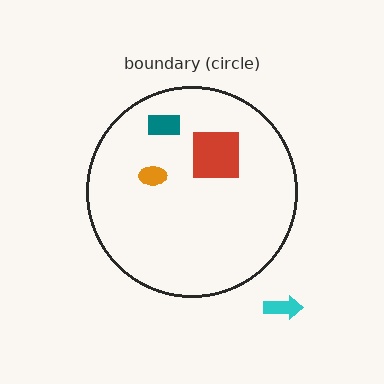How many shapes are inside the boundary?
3 inside, 1 outside.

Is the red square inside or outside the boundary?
Inside.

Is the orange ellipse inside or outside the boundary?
Inside.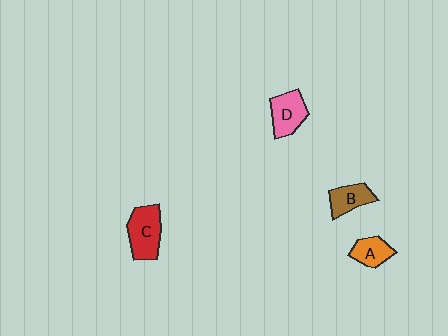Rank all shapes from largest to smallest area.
From largest to smallest: C (red), D (pink), B (brown), A (orange).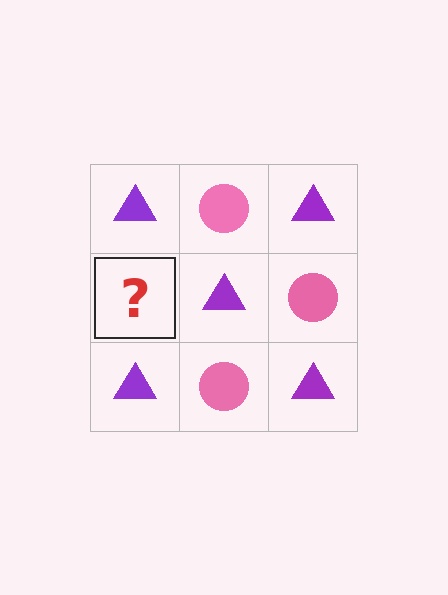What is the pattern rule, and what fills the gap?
The rule is that it alternates purple triangle and pink circle in a checkerboard pattern. The gap should be filled with a pink circle.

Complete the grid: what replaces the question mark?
The question mark should be replaced with a pink circle.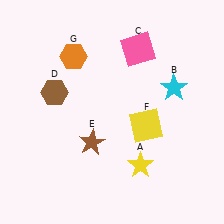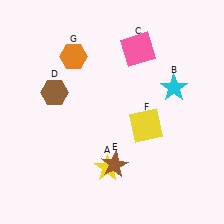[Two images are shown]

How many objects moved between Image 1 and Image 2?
2 objects moved between the two images.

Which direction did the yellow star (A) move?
The yellow star (A) moved left.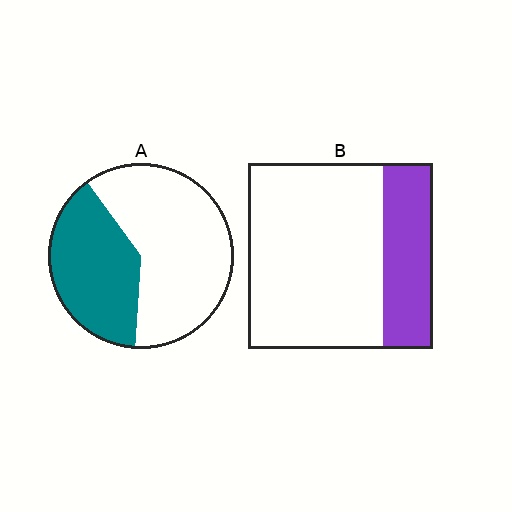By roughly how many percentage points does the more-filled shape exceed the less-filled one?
By roughly 10 percentage points (A over B).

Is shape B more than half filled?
No.